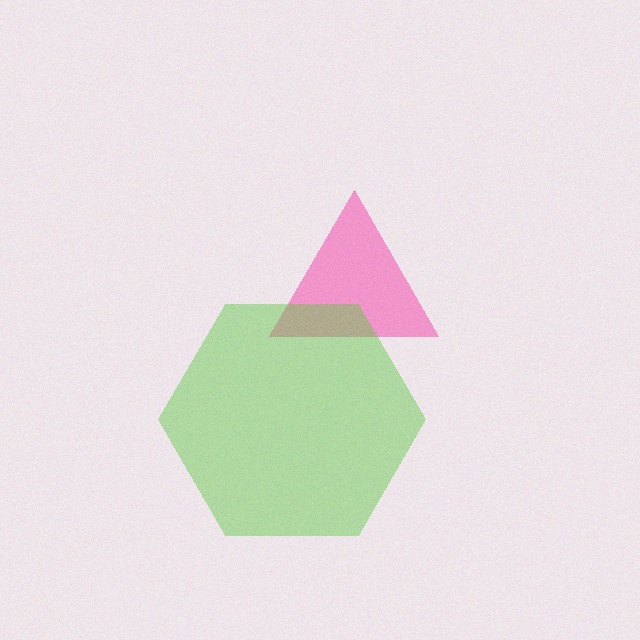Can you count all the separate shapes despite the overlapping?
Yes, there are 2 separate shapes.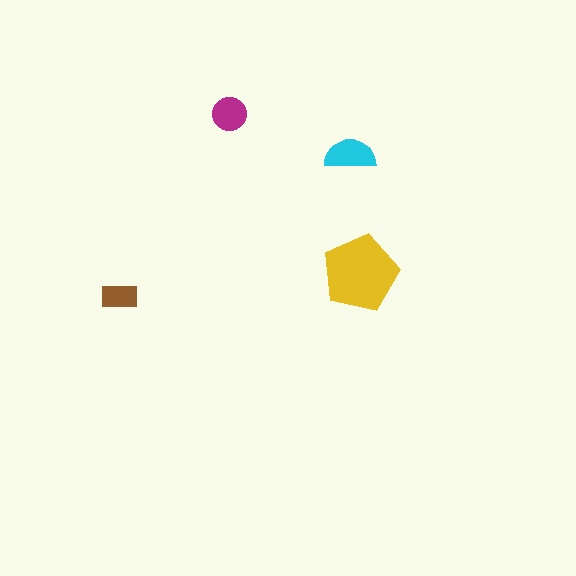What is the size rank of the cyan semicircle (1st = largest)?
2nd.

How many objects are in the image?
There are 4 objects in the image.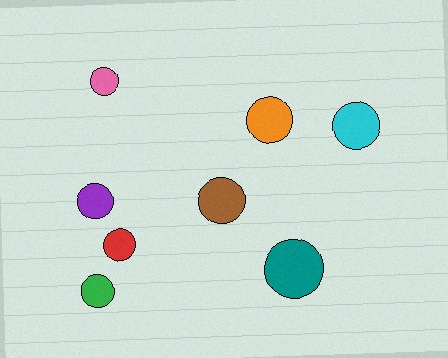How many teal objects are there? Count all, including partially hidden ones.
There is 1 teal object.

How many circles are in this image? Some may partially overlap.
There are 8 circles.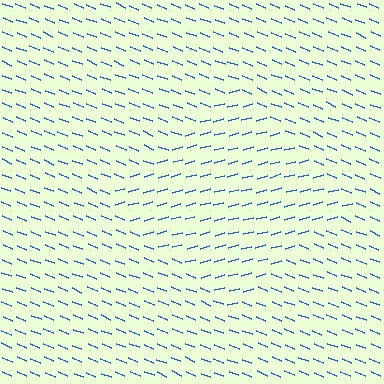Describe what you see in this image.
The image is filled with small blue line segments. A diamond region in the image has lines oriented differently from the surrounding lines, creating a visible texture boundary.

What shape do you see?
I see a diamond.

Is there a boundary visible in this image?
Yes, there is a texture boundary formed by a change in line orientation.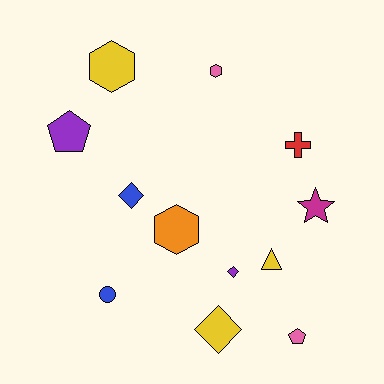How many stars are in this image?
There is 1 star.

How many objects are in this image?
There are 12 objects.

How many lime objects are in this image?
There are no lime objects.